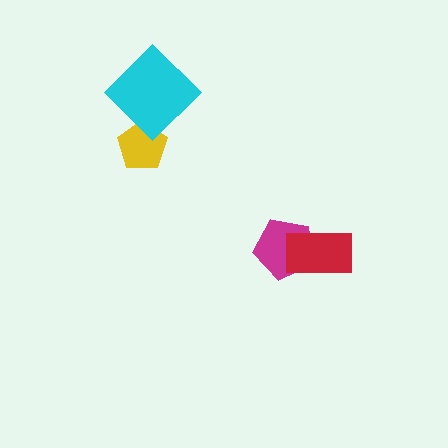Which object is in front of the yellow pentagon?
The cyan diamond is in front of the yellow pentagon.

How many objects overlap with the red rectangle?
1 object overlaps with the red rectangle.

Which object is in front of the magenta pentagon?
The red rectangle is in front of the magenta pentagon.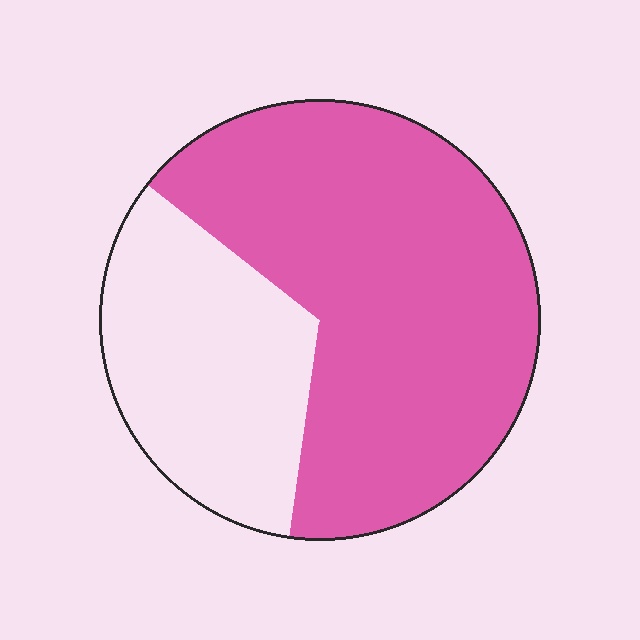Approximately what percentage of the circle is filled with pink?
Approximately 65%.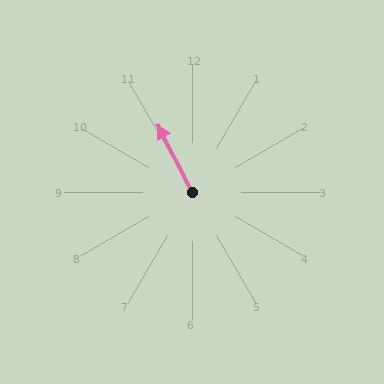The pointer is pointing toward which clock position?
Roughly 11 o'clock.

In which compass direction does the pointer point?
Northwest.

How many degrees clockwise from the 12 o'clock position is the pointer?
Approximately 333 degrees.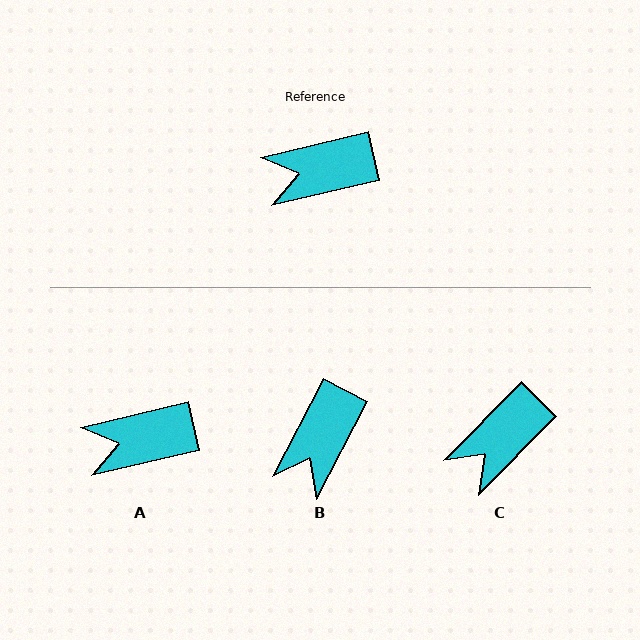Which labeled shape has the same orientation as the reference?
A.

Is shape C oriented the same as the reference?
No, it is off by about 32 degrees.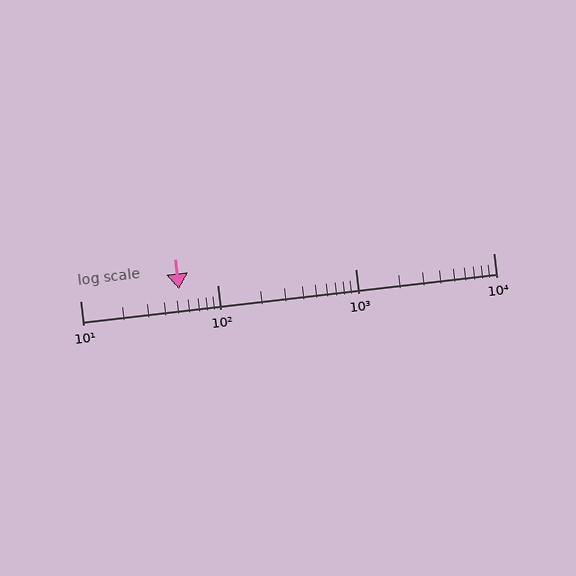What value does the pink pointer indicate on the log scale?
The pointer indicates approximately 52.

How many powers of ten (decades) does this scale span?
The scale spans 3 decades, from 10 to 10000.